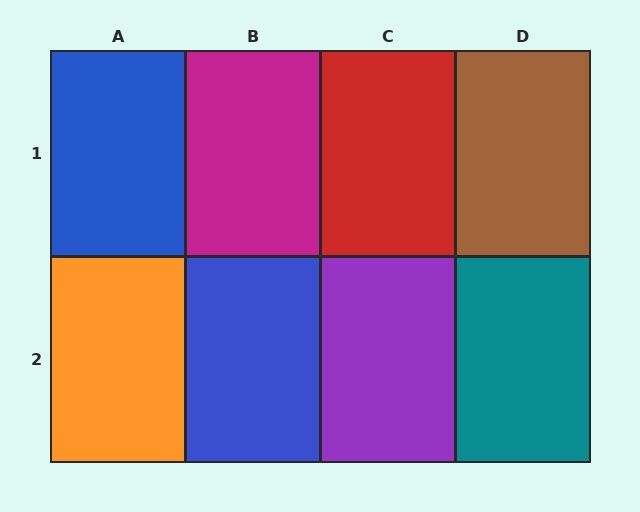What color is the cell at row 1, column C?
Red.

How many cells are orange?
1 cell is orange.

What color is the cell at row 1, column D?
Brown.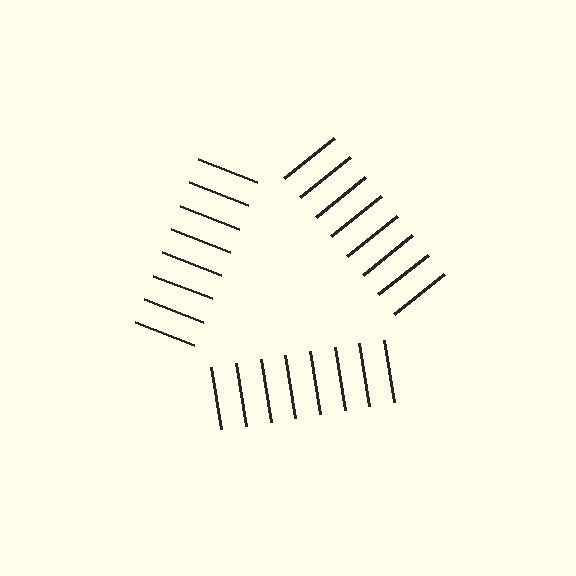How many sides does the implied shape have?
3 sides — the line-ends trace a triangle.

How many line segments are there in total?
24 — 8 along each of the 3 edges.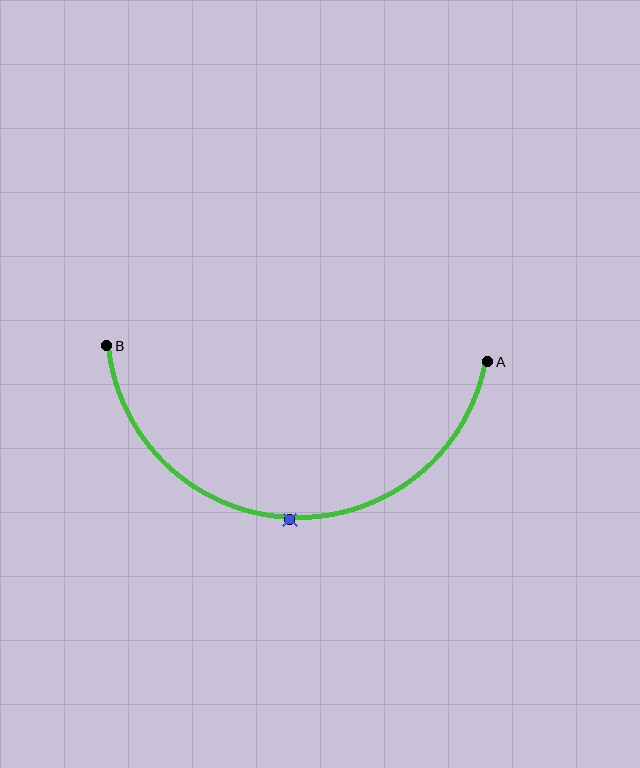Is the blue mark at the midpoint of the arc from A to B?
Yes. The blue mark lies on the arc at equal arc-length from both A and B — it is the arc midpoint.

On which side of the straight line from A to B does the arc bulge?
The arc bulges below the straight line connecting A and B.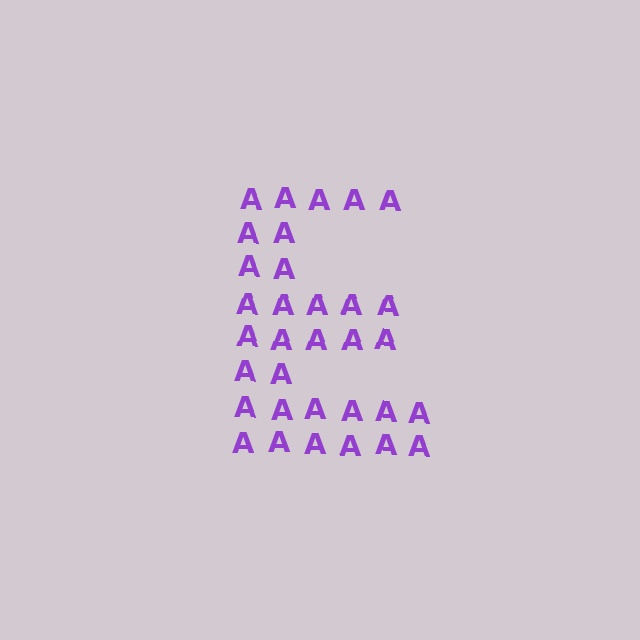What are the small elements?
The small elements are letter A's.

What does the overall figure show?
The overall figure shows the letter E.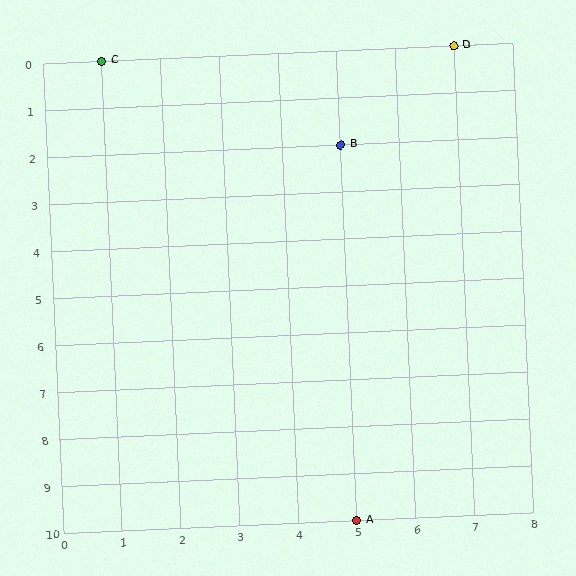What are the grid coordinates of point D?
Point D is at grid coordinates (7, 0).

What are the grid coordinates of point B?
Point B is at grid coordinates (5, 2).